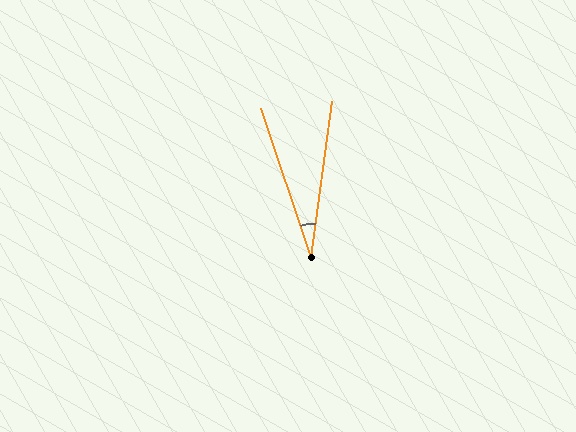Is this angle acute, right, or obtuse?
It is acute.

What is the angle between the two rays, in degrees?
Approximately 26 degrees.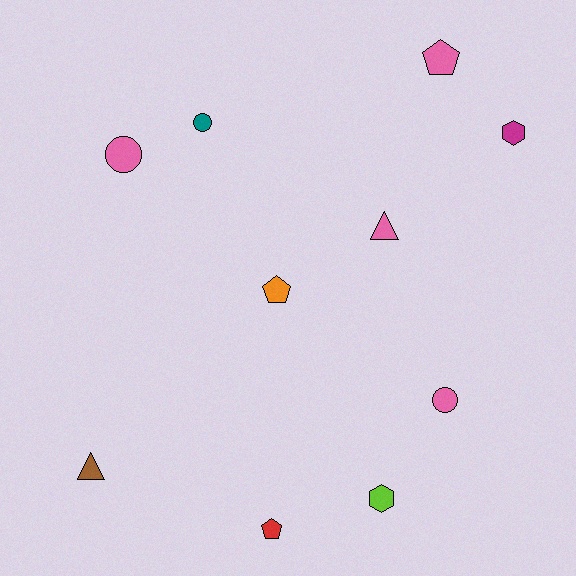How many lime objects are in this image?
There is 1 lime object.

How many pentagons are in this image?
There are 3 pentagons.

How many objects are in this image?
There are 10 objects.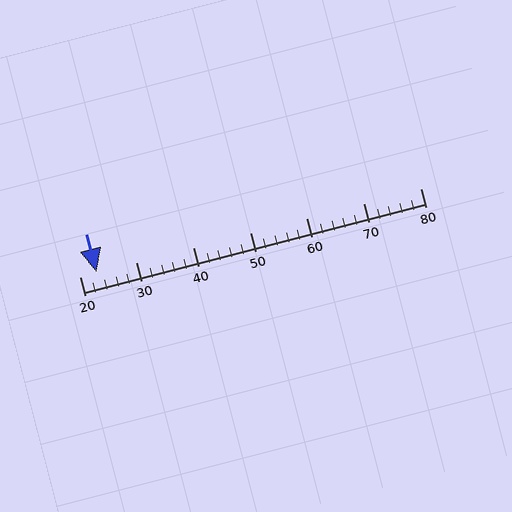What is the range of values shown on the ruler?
The ruler shows values from 20 to 80.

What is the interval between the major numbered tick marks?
The major tick marks are spaced 10 units apart.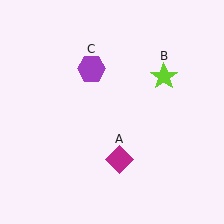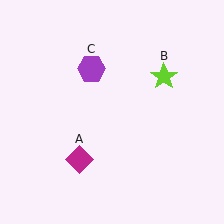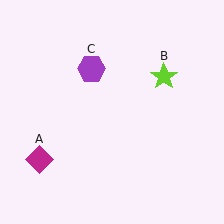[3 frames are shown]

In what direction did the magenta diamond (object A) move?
The magenta diamond (object A) moved left.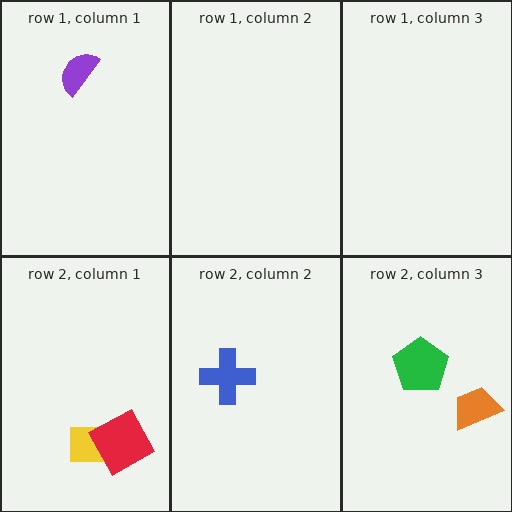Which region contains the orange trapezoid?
The row 2, column 3 region.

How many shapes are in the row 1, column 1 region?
1.